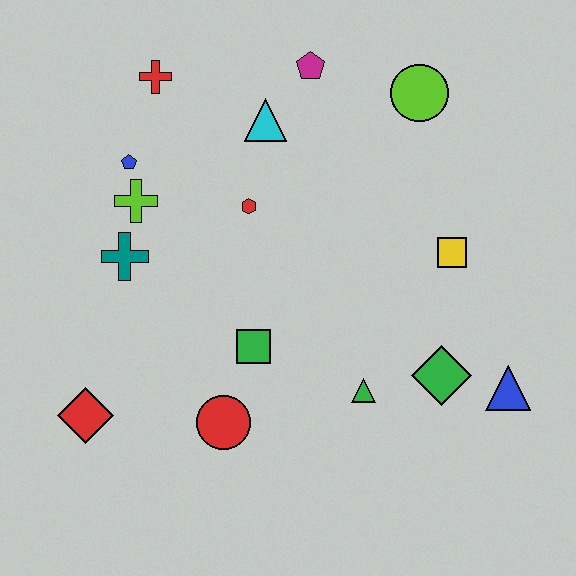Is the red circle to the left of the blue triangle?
Yes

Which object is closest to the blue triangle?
The green diamond is closest to the blue triangle.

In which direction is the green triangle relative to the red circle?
The green triangle is to the right of the red circle.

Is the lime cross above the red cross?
No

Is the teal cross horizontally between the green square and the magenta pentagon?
No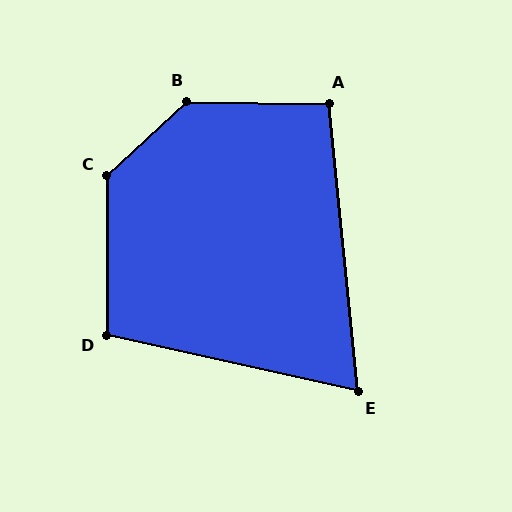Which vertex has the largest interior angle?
B, at approximately 136 degrees.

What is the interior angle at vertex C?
Approximately 133 degrees (obtuse).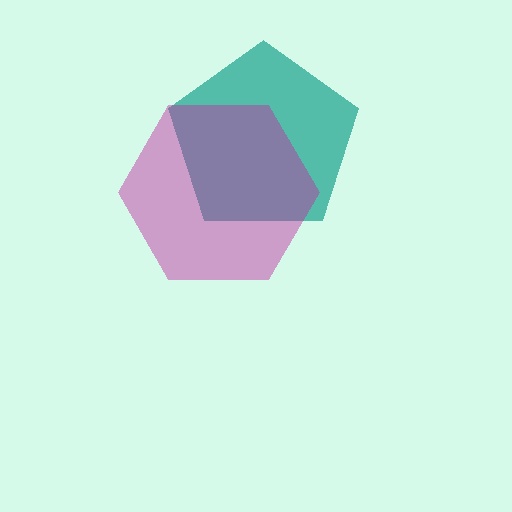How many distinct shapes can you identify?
There are 2 distinct shapes: a teal pentagon, a magenta hexagon.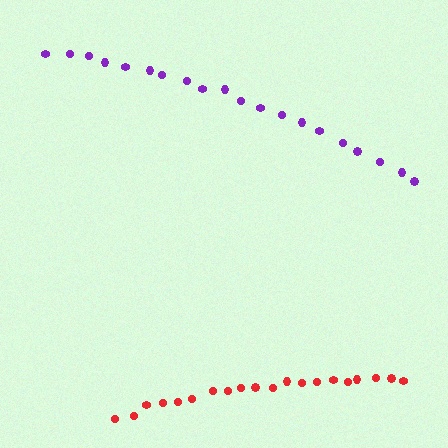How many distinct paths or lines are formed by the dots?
There are 2 distinct paths.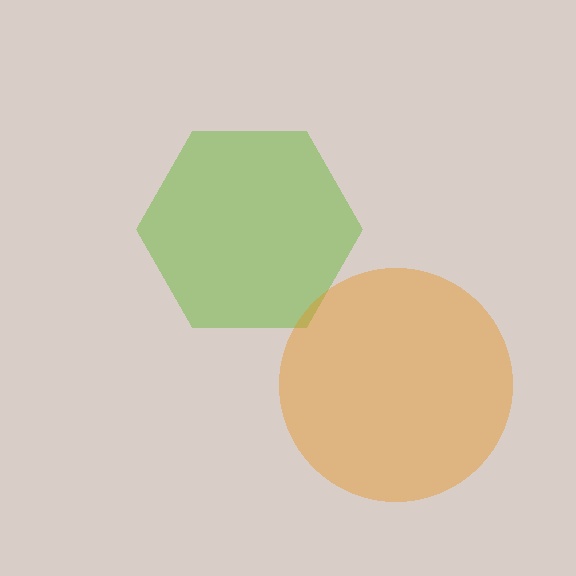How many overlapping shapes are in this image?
There are 2 overlapping shapes in the image.